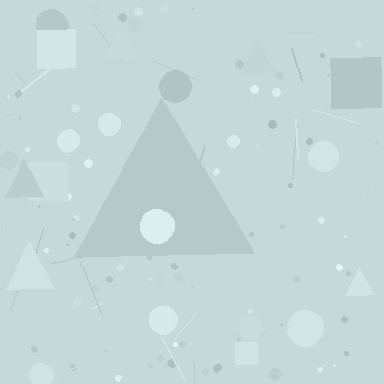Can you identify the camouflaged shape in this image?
The camouflaged shape is a triangle.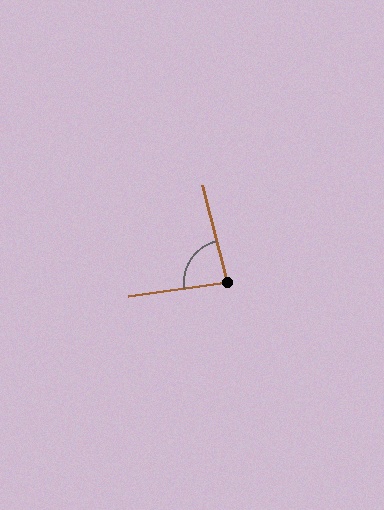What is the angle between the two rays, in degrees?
Approximately 84 degrees.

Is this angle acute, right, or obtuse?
It is acute.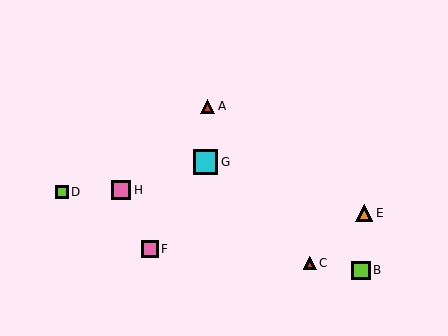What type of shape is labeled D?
Shape D is a lime square.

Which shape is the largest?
The cyan square (labeled G) is the largest.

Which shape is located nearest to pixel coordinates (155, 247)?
The pink square (labeled F) at (150, 249) is nearest to that location.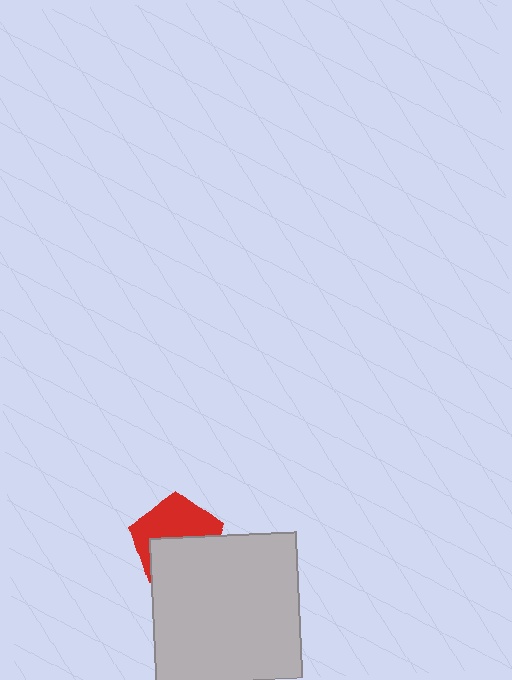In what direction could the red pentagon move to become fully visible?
The red pentagon could move up. That would shift it out from behind the light gray square entirely.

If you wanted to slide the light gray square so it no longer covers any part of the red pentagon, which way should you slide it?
Slide it down — that is the most direct way to separate the two shapes.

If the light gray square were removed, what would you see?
You would see the complete red pentagon.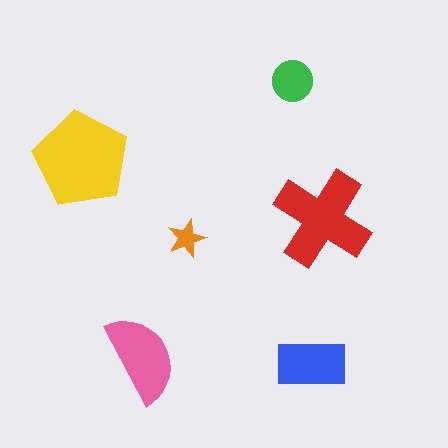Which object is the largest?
The yellow pentagon.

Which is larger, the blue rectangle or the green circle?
The blue rectangle.